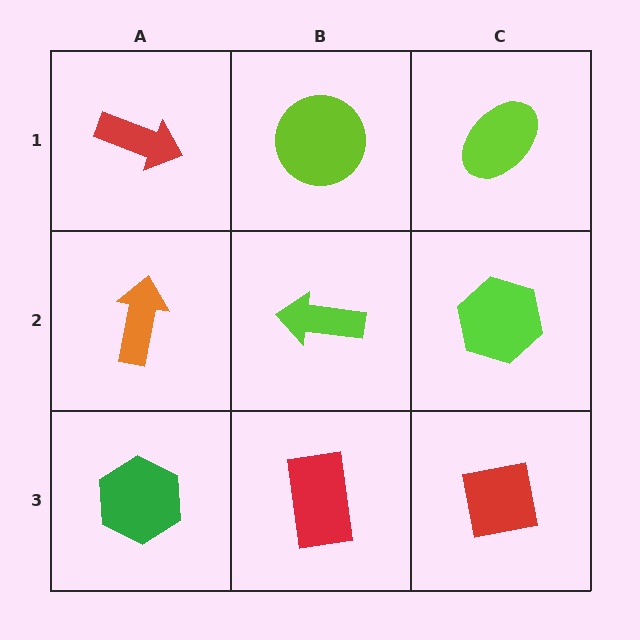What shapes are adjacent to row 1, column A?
An orange arrow (row 2, column A), a lime circle (row 1, column B).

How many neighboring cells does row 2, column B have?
4.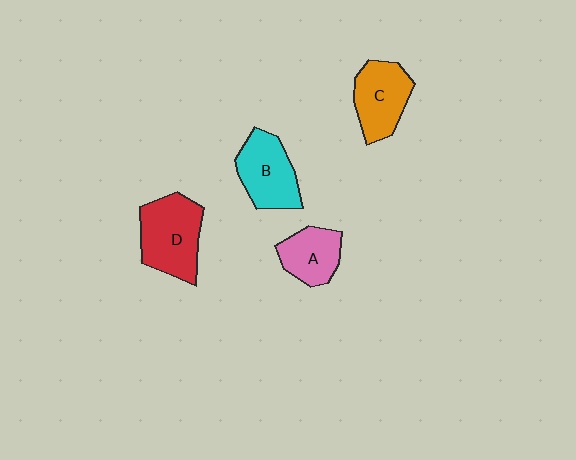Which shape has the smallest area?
Shape A (pink).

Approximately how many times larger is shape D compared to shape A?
Approximately 1.5 times.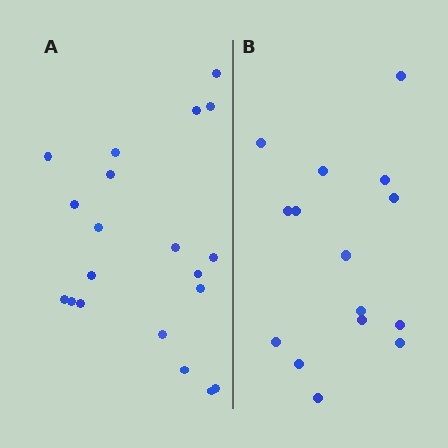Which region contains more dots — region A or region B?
Region A (the left region) has more dots.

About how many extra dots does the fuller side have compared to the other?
Region A has about 5 more dots than region B.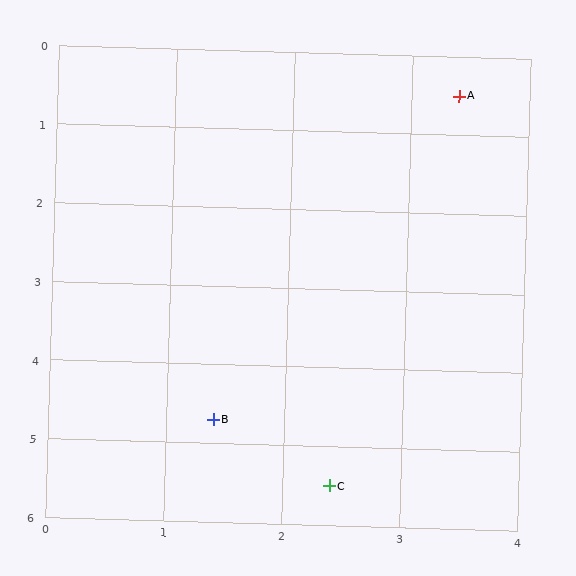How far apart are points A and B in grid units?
Points A and B are about 4.7 grid units apart.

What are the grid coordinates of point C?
Point C is at approximately (2.4, 5.5).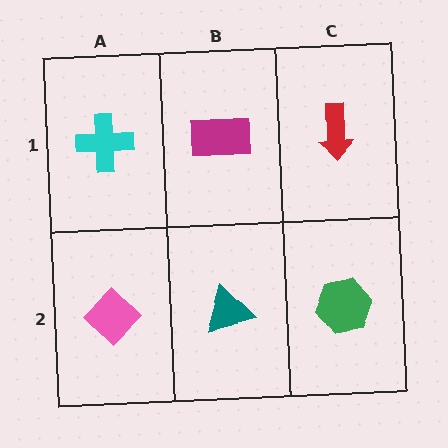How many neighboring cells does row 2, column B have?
3.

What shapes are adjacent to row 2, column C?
A red arrow (row 1, column C), a teal triangle (row 2, column B).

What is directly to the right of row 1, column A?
A magenta rectangle.